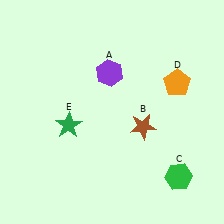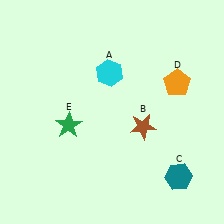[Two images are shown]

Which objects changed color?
A changed from purple to cyan. C changed from green to teal.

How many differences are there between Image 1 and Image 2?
There are 2 differences between the two images.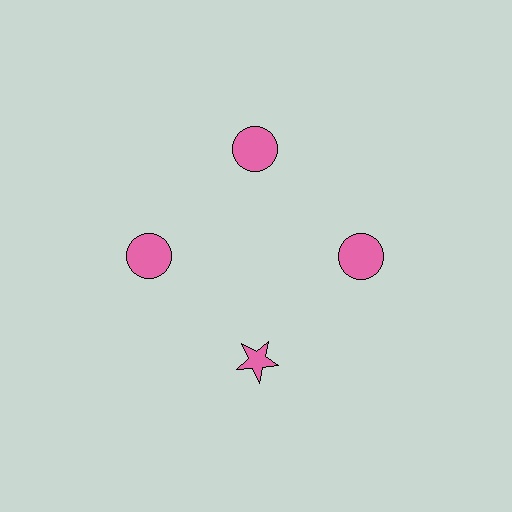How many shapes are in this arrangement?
There are 4 shapes arranged in a ring pattern.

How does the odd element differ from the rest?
It has a different shape: star instead of circle.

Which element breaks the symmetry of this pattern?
The pink star at roughly the 6 o'clock position breaks the symmetry. All other shapes are pink circles.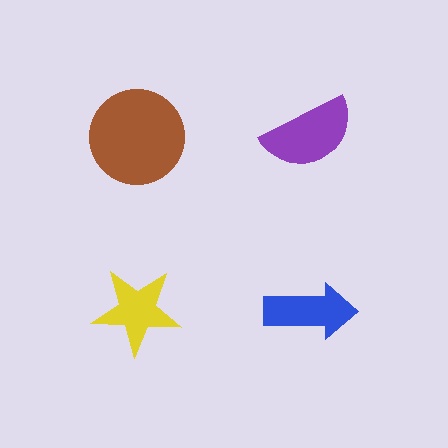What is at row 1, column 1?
A brown circle.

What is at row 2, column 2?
A blue arrow.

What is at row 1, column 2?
A purple semicircle.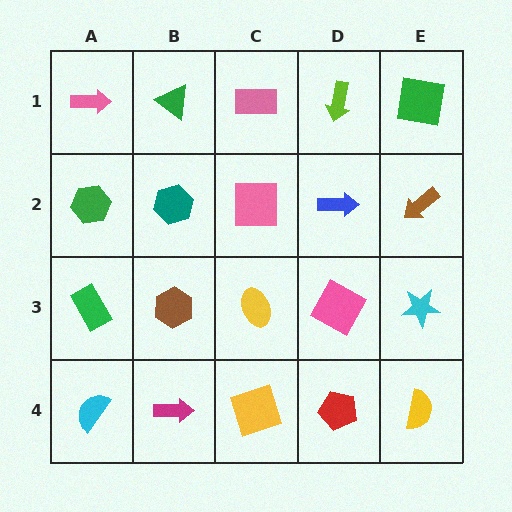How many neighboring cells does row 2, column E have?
3.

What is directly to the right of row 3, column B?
A yellow ellipse.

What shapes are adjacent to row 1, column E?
A brown arrow (row 2, column E), a lime arrow (row 1, column D).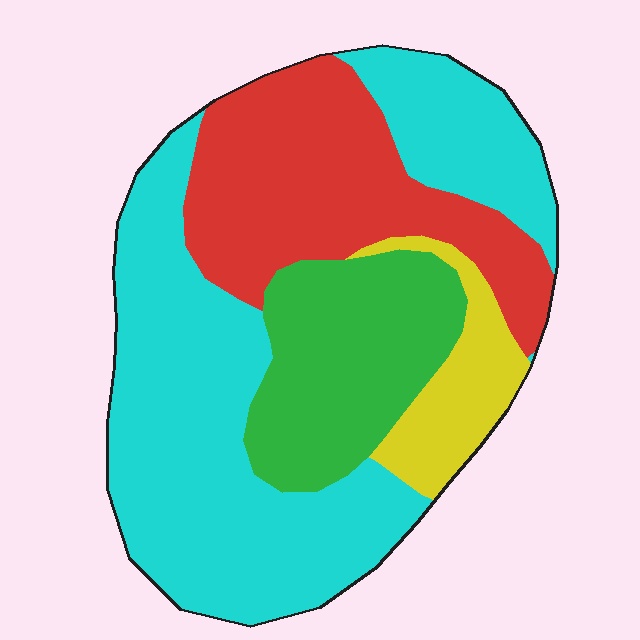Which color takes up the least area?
Yellow, at roughly 10%.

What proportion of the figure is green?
Green takes up less than a quarter of the figure.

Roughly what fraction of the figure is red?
Red covers around 25% of the figure.